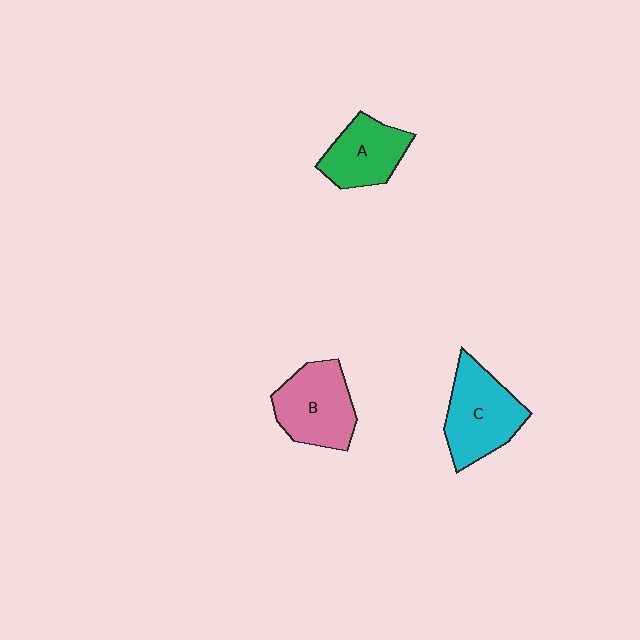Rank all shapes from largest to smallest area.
From largest to smallest: C (cyan), B (pink), A (green).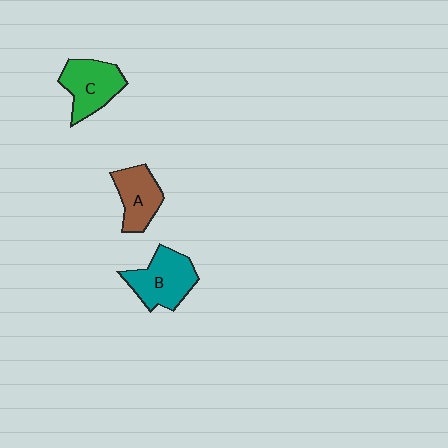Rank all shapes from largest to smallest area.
From largest to smallest: B (teal), C (green), A (brown).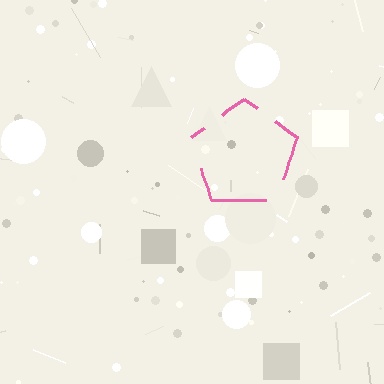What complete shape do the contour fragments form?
The contour fragments form a pentagon.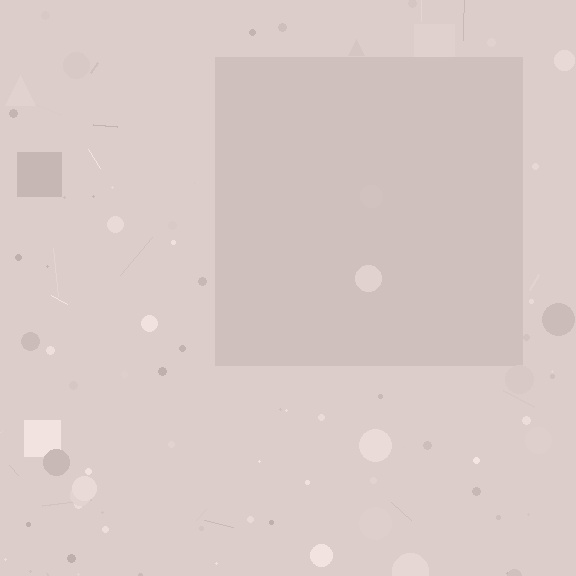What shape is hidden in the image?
A square is hidden in the image.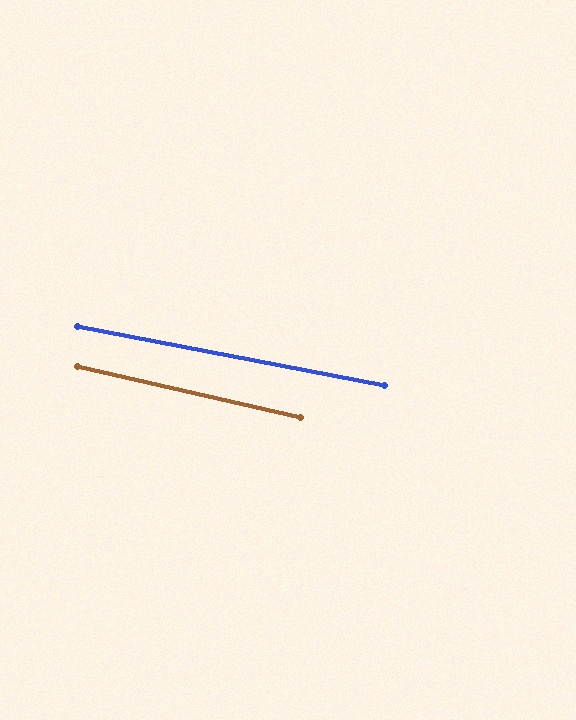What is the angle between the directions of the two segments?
Approximately 2 degrees.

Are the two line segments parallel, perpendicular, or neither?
Parallel — their directions differ by only 2.0°.